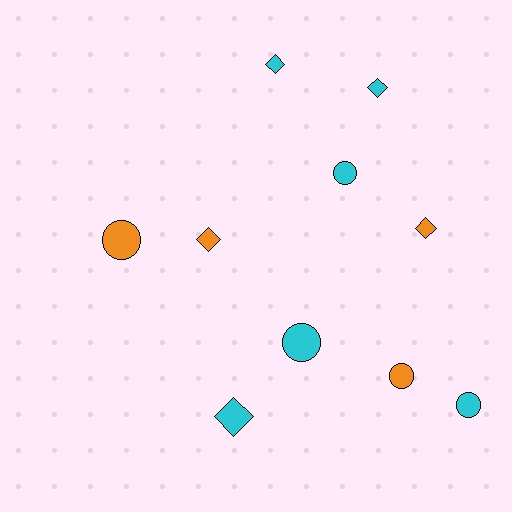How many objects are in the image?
There are 10 objects.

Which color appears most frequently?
Cyan, with 6 objects.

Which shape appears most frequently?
Diamond, with 5 objects.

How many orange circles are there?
There are 2 orange circles.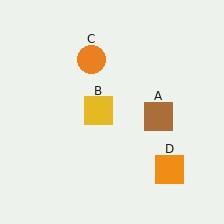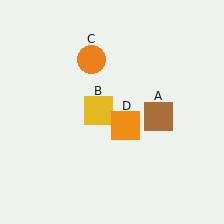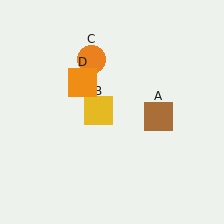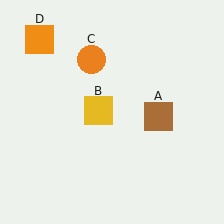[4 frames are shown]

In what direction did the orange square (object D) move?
The orange square (object D) moved up and to the left.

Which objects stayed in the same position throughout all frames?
Brown square (object A) and yellow square (object B) and orange circle (object C) remained stationary.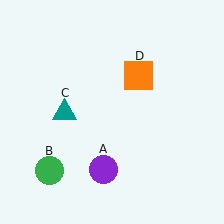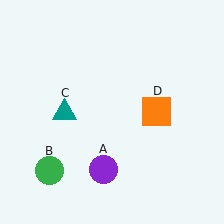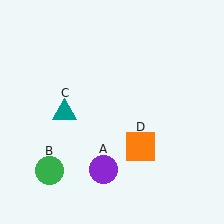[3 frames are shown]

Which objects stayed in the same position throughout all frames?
Purple circle (object A) and green circle (object B) and teal triangle (object C) remained stationary.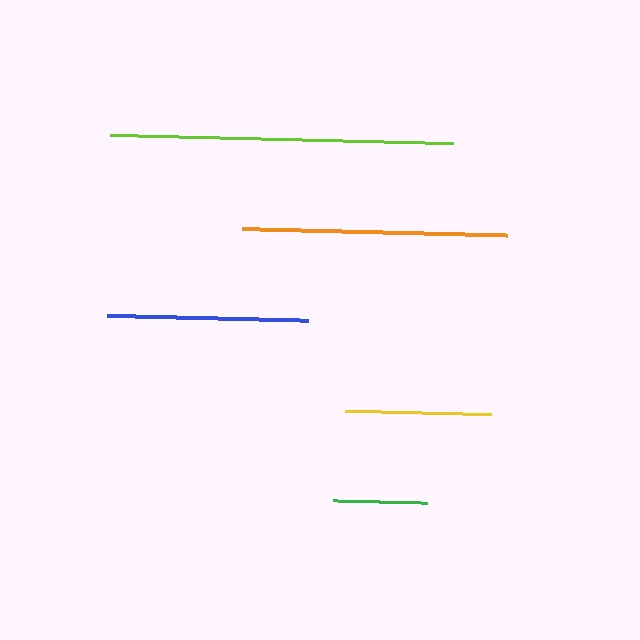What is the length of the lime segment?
The lime segment is approximately 344 pixels long.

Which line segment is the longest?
The lime line is the longest at approximately 344 pixels.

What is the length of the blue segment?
The blue segment is approximately 202 pixels long.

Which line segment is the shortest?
The green line is the shortest at approximately 94 pixels.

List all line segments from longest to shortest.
From longest to shortest: lime, orange, blue, yellow, green.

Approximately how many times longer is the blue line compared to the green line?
The blue line is approximately 2.1 times the length of the green line.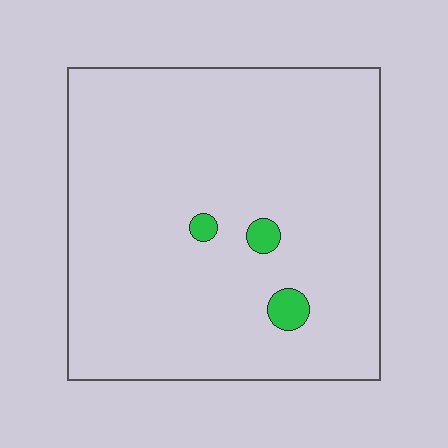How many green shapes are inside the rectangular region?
3.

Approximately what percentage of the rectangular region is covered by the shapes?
Approximately 5%.